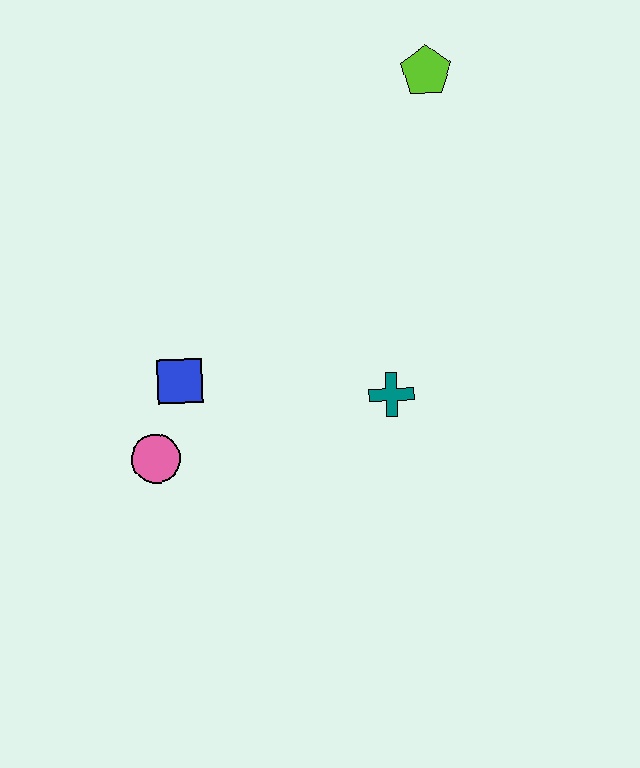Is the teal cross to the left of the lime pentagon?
Yes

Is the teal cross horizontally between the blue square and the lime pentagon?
Yes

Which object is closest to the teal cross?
The blue square is closest to the teal cross.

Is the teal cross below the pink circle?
No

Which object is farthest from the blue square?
The lime pentagon is farthest from the blue square.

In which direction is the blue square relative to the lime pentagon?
The blue square is below the lime pentagon.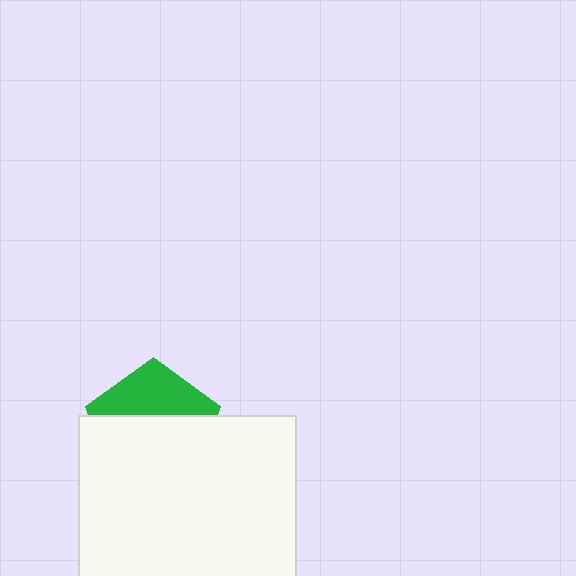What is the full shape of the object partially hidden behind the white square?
The partially hidden object is a green pentagon.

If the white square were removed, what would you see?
You would see the complete green pentagon.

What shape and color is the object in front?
The object in front is a white square.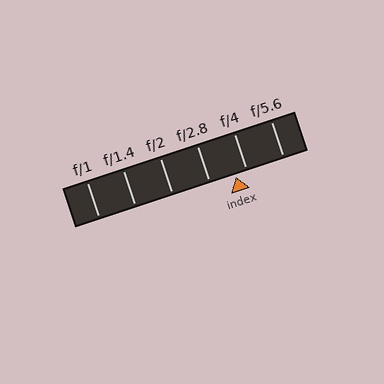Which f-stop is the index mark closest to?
The index mark is closest to f/4.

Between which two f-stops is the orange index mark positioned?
The index mark is between f/2.8 and f/4.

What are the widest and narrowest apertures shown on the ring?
The widest aperture shown is f/1 and the narrowest is f/5.6.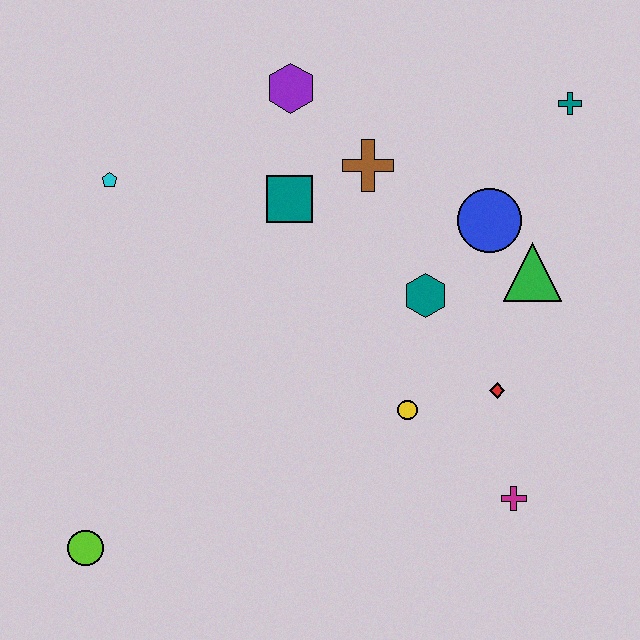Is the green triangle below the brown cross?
Yes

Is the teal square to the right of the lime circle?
Yes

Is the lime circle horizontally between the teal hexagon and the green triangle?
No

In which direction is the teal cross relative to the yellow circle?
The teal cross is above the yellow circle.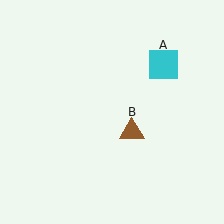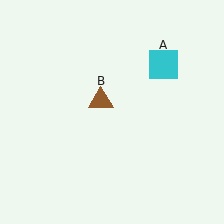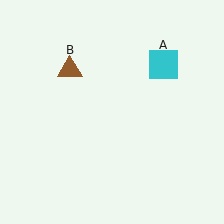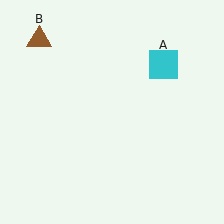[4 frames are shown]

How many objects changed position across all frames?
1 object changed position: brown triangle (object B).